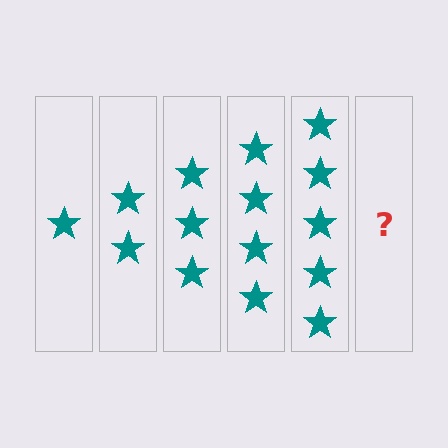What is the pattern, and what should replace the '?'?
The pattern is that each step adds one more star. The '?' should be 6 stars.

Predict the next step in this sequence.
The next step is 6 stars.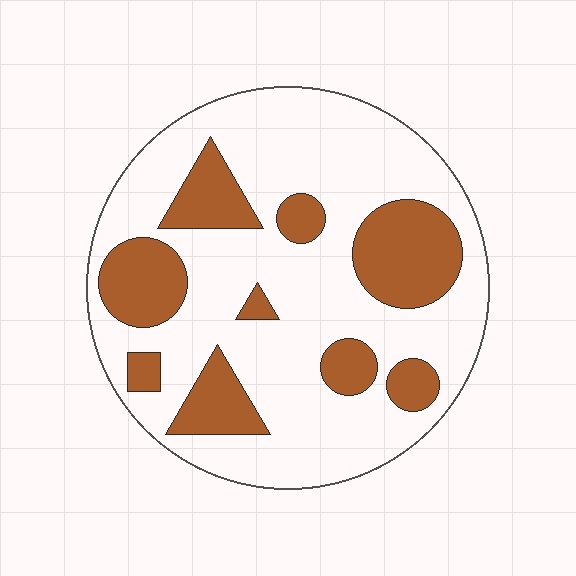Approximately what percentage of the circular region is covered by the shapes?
Approximately 25%.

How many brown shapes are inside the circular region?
9.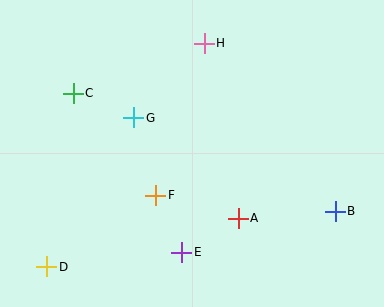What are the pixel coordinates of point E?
Point E is at (182, 252).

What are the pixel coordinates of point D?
Point D is at (47, 267).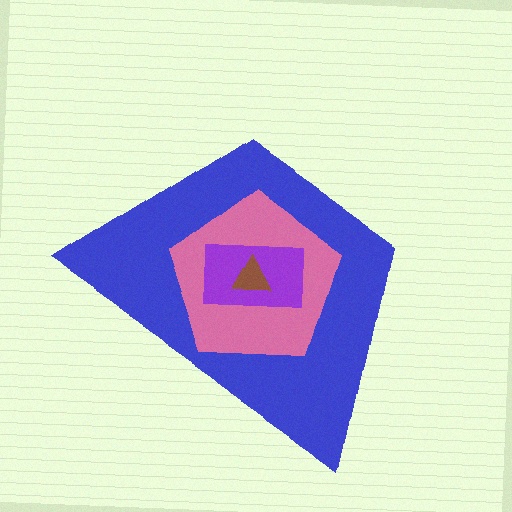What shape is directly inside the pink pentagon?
The purple rectangle.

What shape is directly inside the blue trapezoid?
The pink pentagon.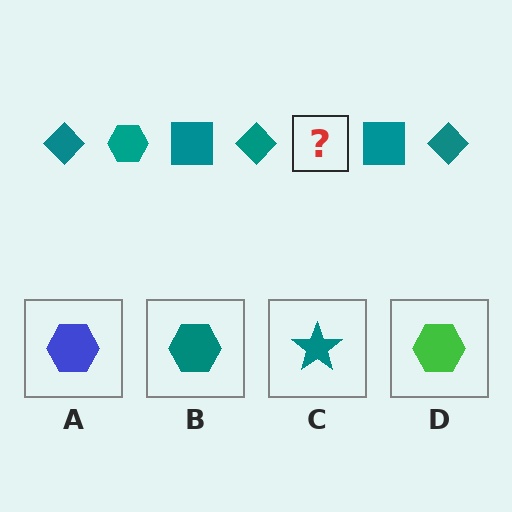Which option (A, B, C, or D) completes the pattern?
B.